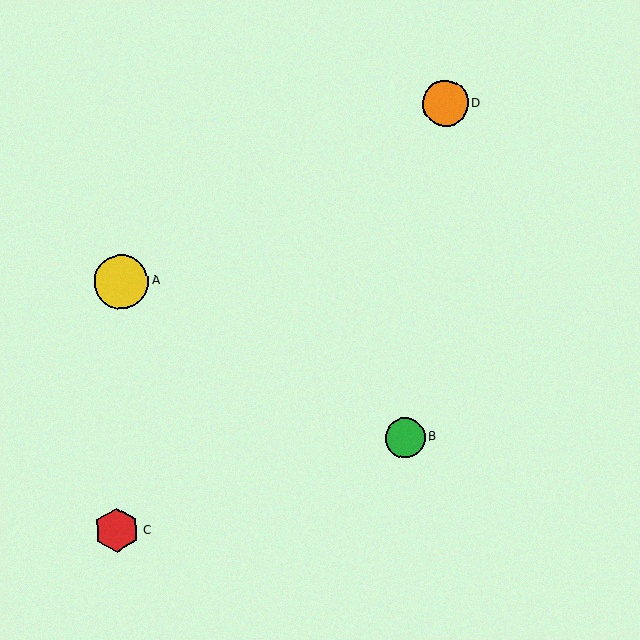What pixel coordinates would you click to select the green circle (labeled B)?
Click at (405, 438) to select the green circle B.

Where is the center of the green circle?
The center of the green circle is at (405, 438).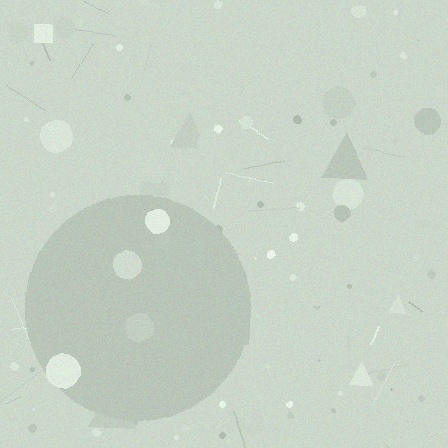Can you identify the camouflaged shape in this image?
The camouflaged shape is a circle.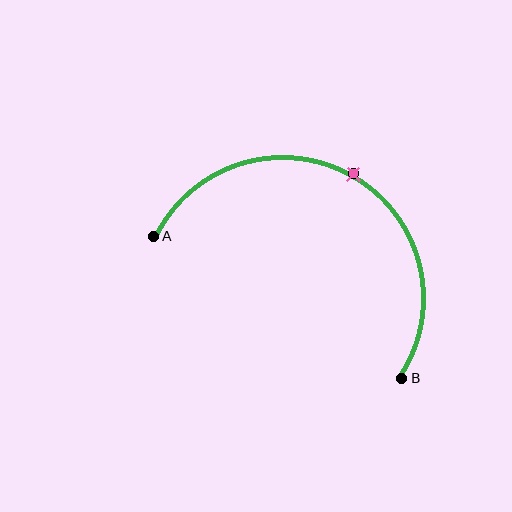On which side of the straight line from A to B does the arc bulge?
The arc bulges above the straight line connecting A and B.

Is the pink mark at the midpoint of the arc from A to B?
Yes. The pink mark lies on the arc at equal arc-length from both A and B — it is the arc midpoint.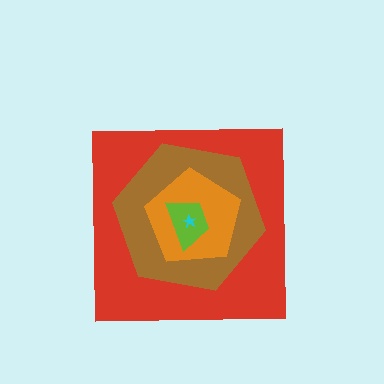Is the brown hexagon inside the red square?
Yes.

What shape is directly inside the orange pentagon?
The lime trapezoid.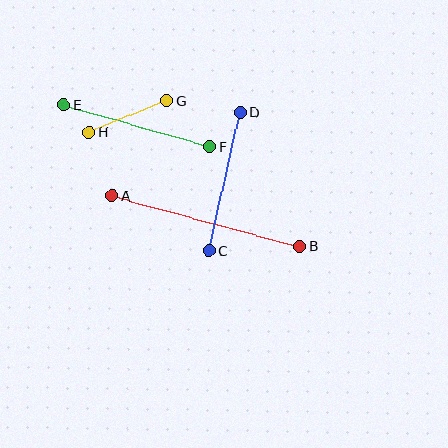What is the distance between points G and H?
The distance is approximately 84 pixels.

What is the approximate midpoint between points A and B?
The midpoint is at approximately (206, 221) pixels.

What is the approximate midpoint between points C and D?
The midpoint is at approximately (225, 181) pixels.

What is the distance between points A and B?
The distance is approximately 194 pixels.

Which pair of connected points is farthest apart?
Points A and B are farthest apart.